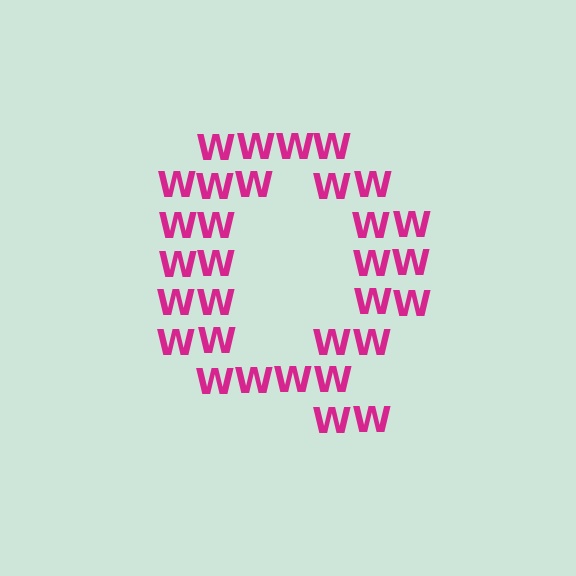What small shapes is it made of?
It is made of small letter W's.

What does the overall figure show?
The overall figure shows the letter Q.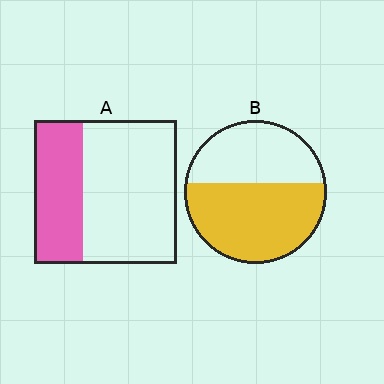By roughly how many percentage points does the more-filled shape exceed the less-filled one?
By roughly 25 percentage points (B over A).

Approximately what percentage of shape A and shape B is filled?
A is approximately 35% and B is approximately 60%.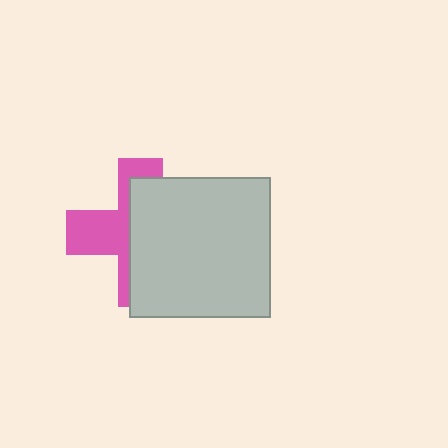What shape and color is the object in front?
The object in front is a light gray square.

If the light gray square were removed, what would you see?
You would see the complete pink cross.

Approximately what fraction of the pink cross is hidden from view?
Roughly 58% of the pink cross is hidden behind the light gray square.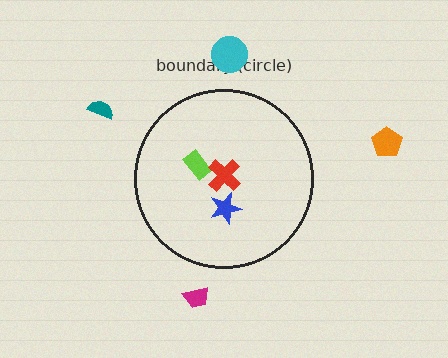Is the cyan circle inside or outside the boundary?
Outside.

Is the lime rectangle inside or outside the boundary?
Inside.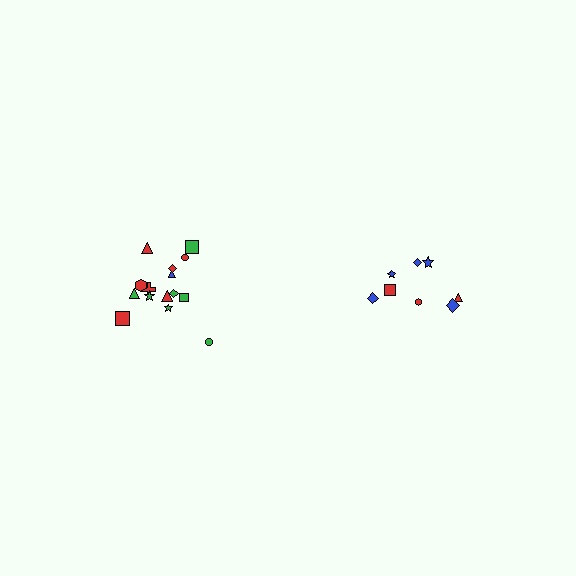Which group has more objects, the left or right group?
The left group.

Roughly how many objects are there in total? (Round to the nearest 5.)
Roughly 25 objects in total.